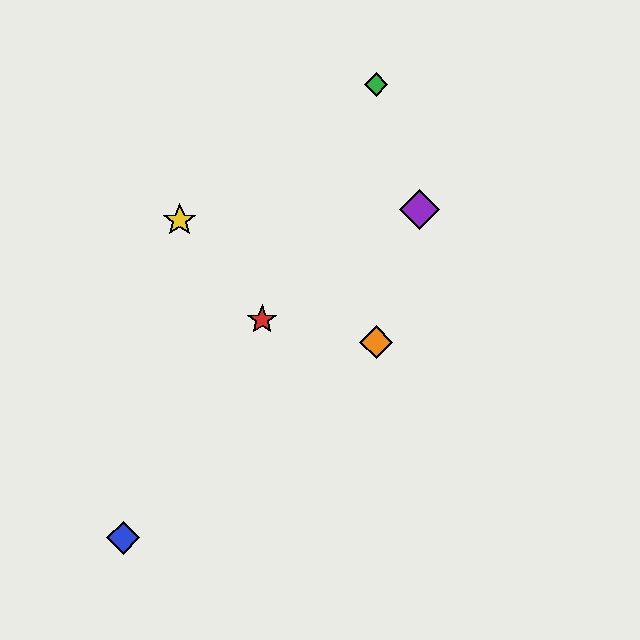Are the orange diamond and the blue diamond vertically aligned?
No, the orange diamond is at x≈376 and the blue diamond is at x≈123.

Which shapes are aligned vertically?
The green diamond, the orange diamond are aligned vertically.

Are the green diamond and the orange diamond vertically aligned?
Yes, both are at x≈376.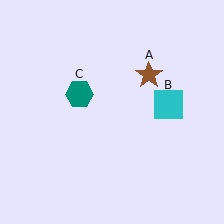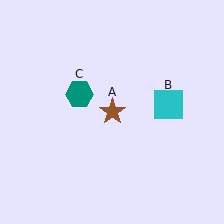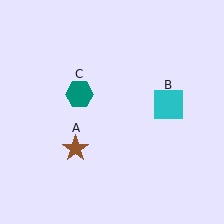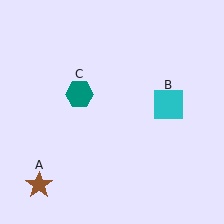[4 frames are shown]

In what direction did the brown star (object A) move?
The brown star (object A) moved down and to the left.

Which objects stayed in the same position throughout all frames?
Cyan square (object B) and teal hexagon (object C) remained stationary.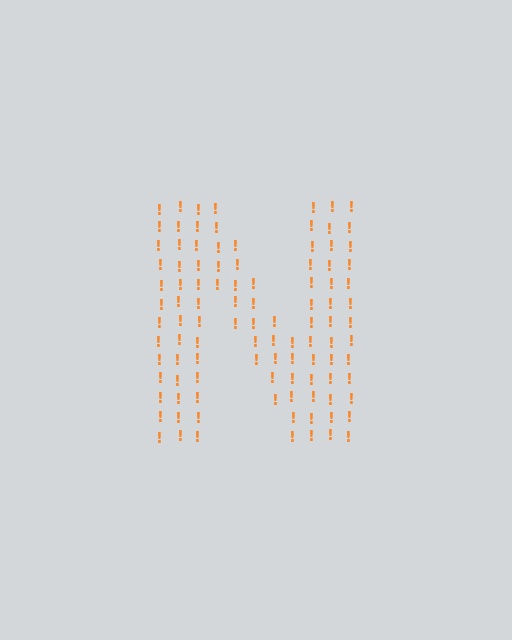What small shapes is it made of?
It is made of small exclamation marks.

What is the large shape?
The large shape is the letter N.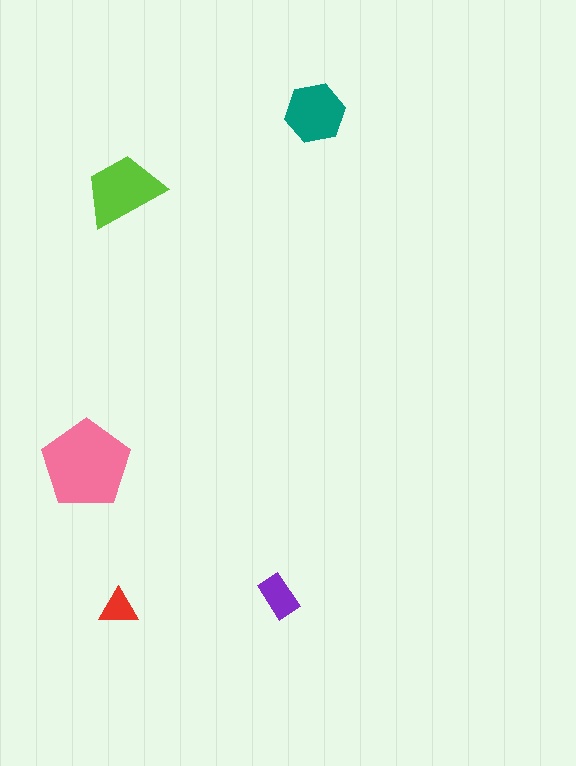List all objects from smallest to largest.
The red triangle, the purple rectangle, the teal hexagon, the lime trapezoid, the pink pentagon.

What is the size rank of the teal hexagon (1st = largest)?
3rd.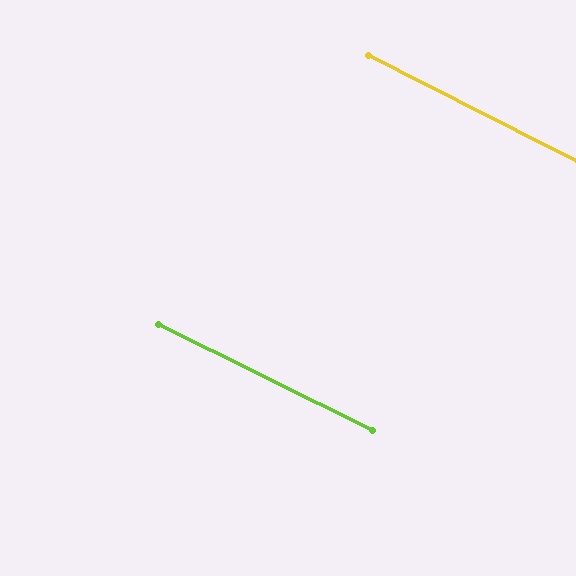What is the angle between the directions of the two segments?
Approximately 1 degree.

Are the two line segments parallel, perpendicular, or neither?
Parallel — their directions differ by only 0.6°.